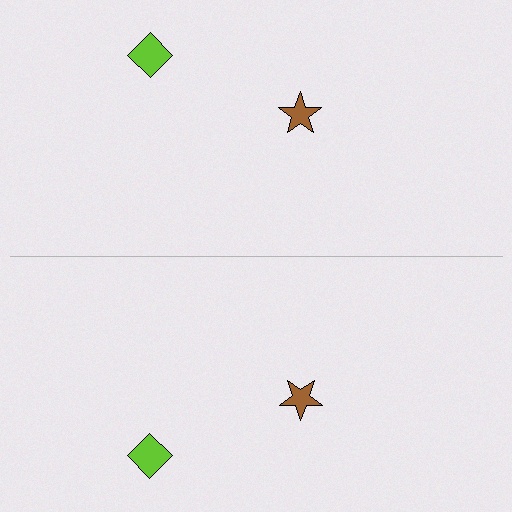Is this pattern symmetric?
Yes, this pattern has bilateral (reflection) symmetry.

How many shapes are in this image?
There are 4 shapes in this image.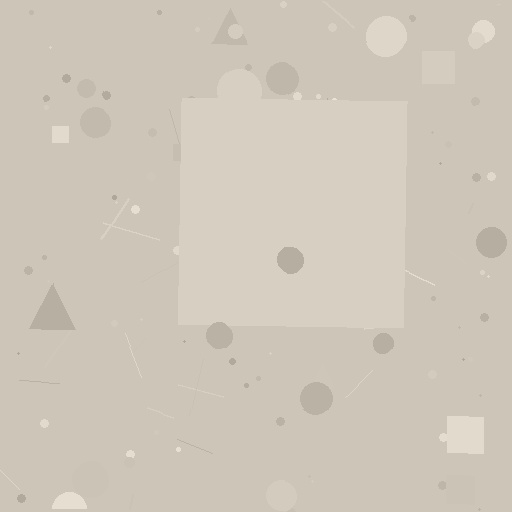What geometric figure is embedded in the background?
A square is embedded in the background.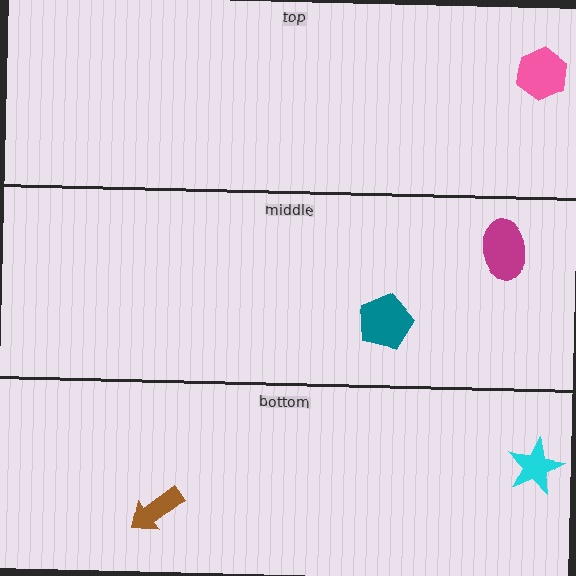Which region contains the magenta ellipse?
The middle region.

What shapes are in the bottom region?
The brown arrow, the cyan star.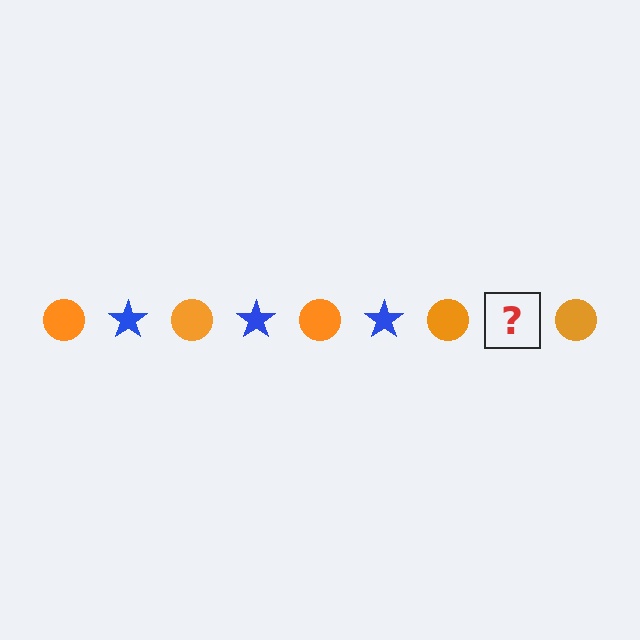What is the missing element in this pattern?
The missing element is a blue star.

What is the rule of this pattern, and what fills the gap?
The rule is that the pattern alternates between orange circle and blue star. The gap should be filled with a blue star.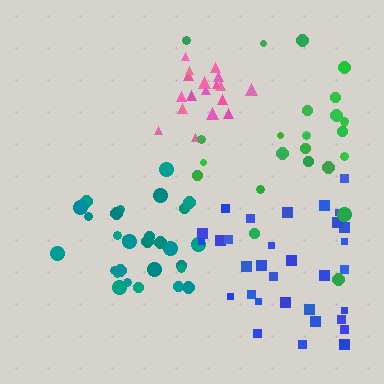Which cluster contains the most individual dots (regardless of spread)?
Blue (35).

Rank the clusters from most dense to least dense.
pink, teal, blue, green.